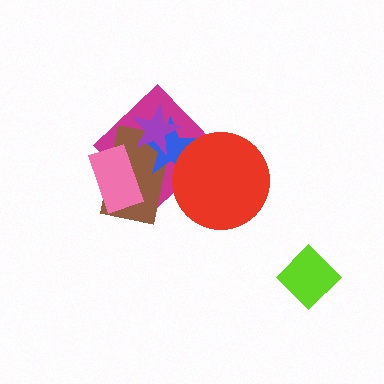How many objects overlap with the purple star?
3 objects overlap with the purple star.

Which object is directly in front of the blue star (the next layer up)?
The purple star is directly in front of the blue star.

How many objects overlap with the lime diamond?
0 objects overlap with the lime diamond.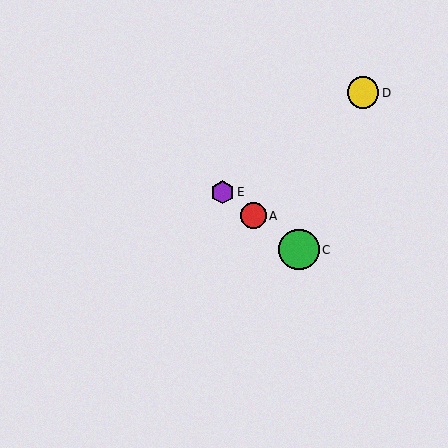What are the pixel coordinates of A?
Object A is at (254, 216).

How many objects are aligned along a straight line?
4 objects (A, B, C, E) are aligned along a straight line.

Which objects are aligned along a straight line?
Objects A, B, C, E are aligned along a straight line.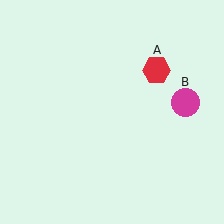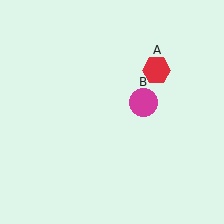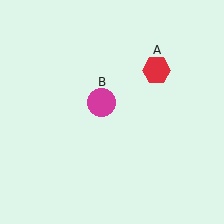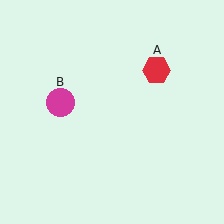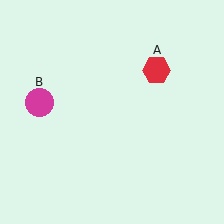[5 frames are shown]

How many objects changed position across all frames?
1 object changed position: magenta circle (object B).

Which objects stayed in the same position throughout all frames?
Red hexagon (object A) remained stationary.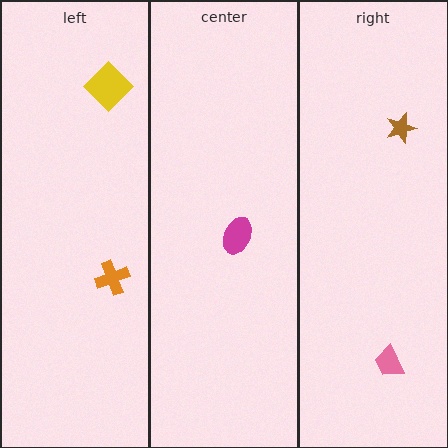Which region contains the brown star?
The right region.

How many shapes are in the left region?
2.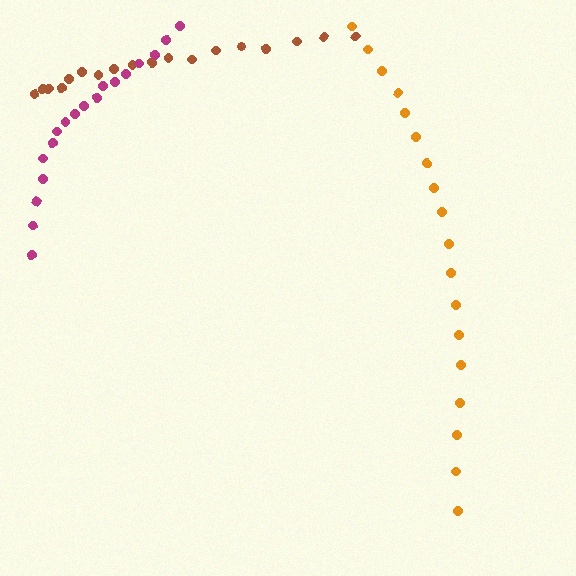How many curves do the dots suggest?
There are 3 distinct paths.